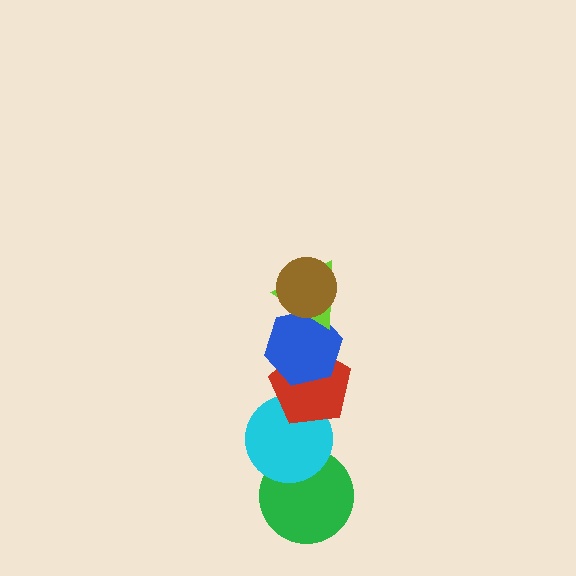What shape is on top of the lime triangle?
The brown circle is on top of the lime triangle.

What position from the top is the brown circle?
The brown circle is 1st from the top.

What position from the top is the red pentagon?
The red pentagon is 4th from the top.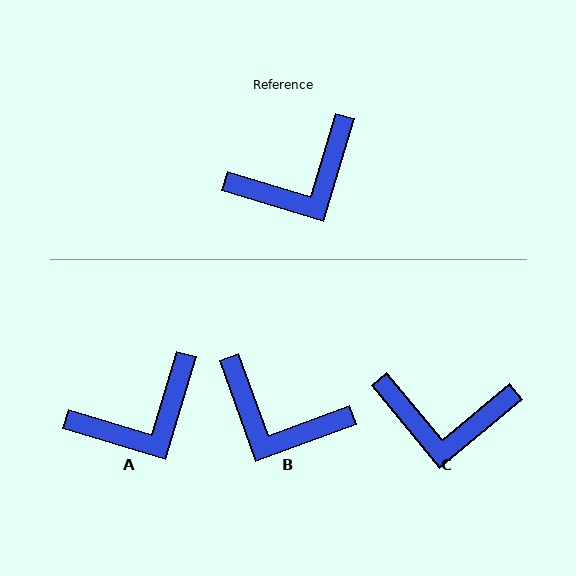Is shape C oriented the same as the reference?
No, it is off by about 33 degrees.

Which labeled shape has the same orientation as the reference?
A.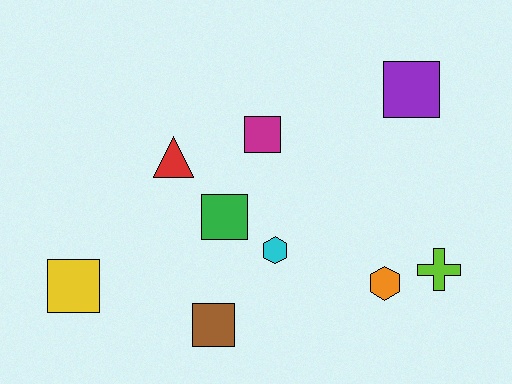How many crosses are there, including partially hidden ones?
There is 1 cross.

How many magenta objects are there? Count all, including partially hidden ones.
There is 1 magenta object.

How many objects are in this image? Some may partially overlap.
There are 9 objects.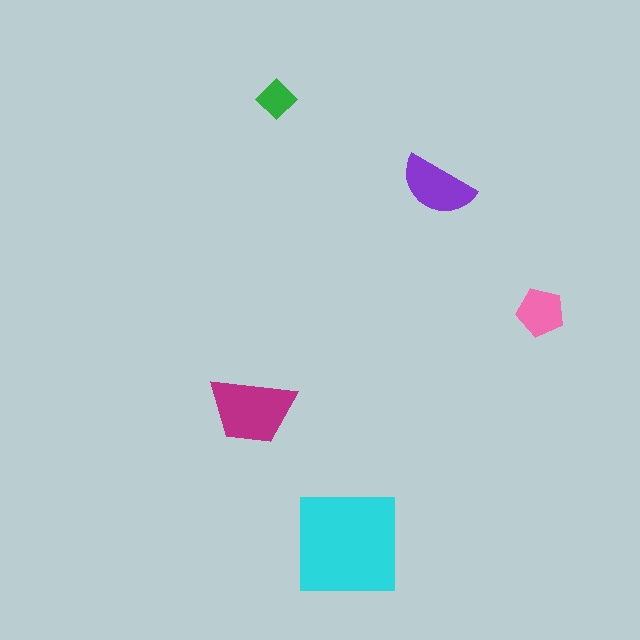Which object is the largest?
The cyan square.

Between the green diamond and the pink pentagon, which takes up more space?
The pink pentagon.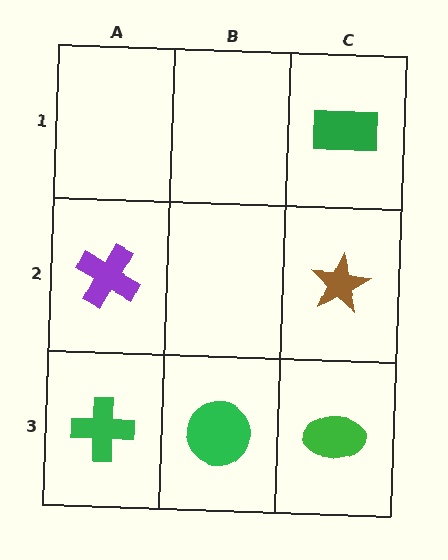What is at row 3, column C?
A green ellipse.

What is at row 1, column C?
A green rectangle.